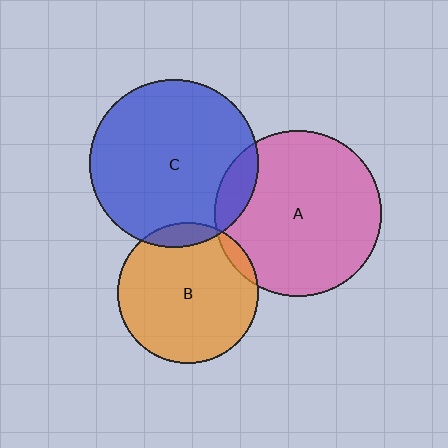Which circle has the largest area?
Circle C (blue).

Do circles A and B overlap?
Yes.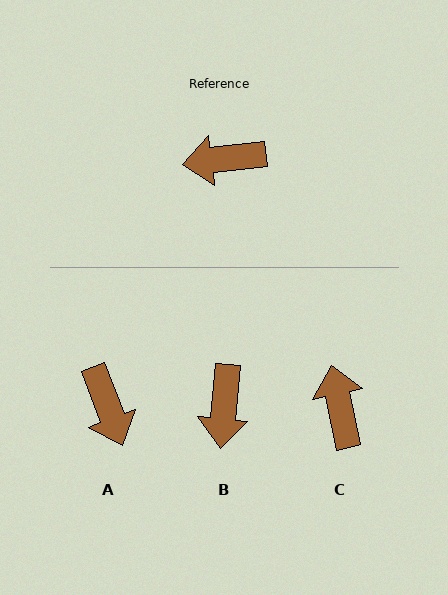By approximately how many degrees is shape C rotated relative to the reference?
Approximately 85 degrees clockwise.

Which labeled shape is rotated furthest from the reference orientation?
A, about 104 degrees away.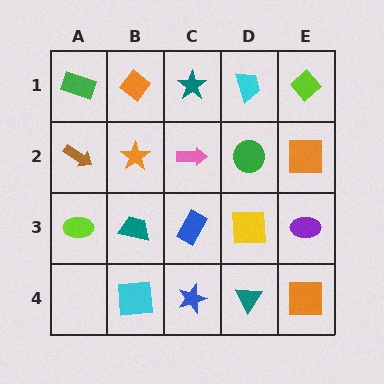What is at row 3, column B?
A teal trapezoid.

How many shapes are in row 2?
5 shapes.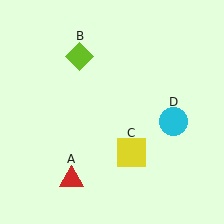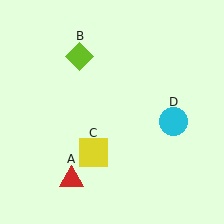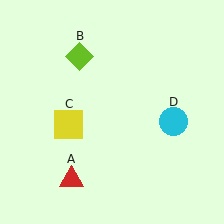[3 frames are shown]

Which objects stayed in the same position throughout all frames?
Red triangle (object A) and lime diamond (object B) and cyan circle (object D) remained stationary.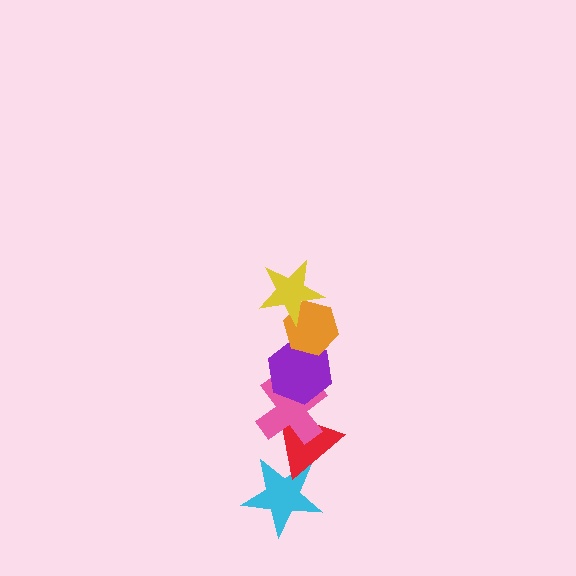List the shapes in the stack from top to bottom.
From top to bottom: the yellow star, the orange hexagon, the purple hexagon, the pink cross, the red triangle, the cyan star.